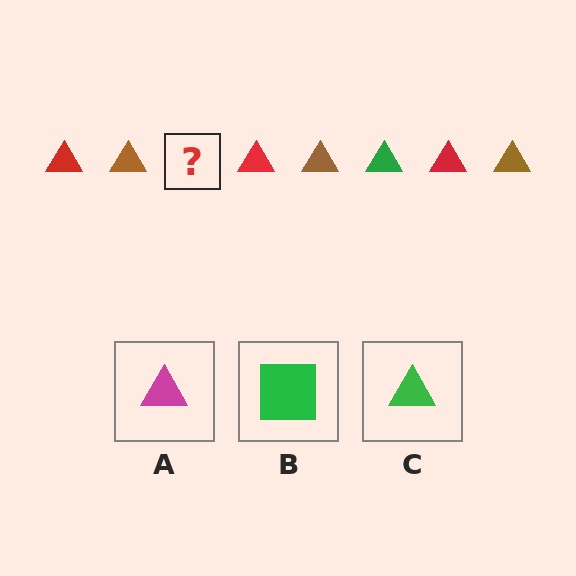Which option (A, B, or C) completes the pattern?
C.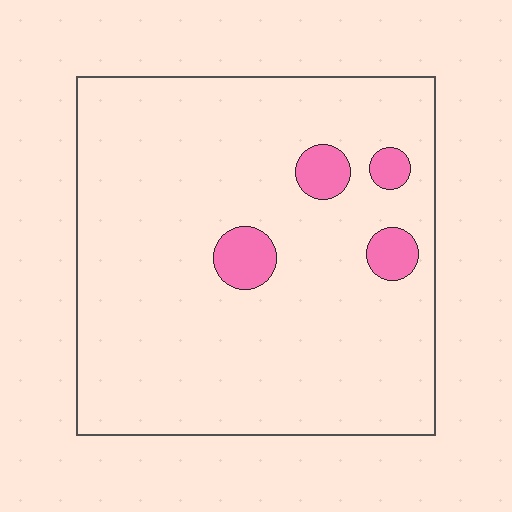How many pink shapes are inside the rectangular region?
4.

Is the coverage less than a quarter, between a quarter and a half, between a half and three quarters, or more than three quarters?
Less than a quarter.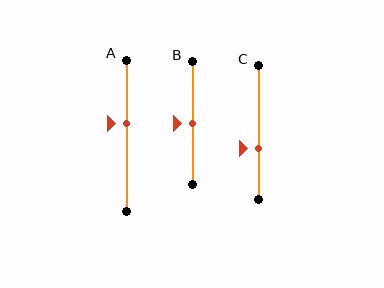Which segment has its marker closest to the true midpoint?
Segment B has its marker closest to the true midpoint.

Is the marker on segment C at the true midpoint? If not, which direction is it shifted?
No, the marker on segment C is shifted downward by about 12% of the segment length.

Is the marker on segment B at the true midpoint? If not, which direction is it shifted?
Yes, the marker on segment B is at the true midpoint.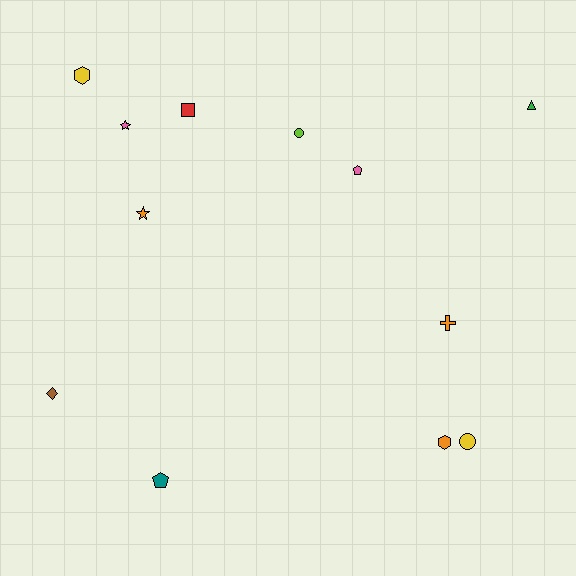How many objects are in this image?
There are 12 objects.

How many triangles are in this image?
There is 1 triangle.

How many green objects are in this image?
There is 1 green object.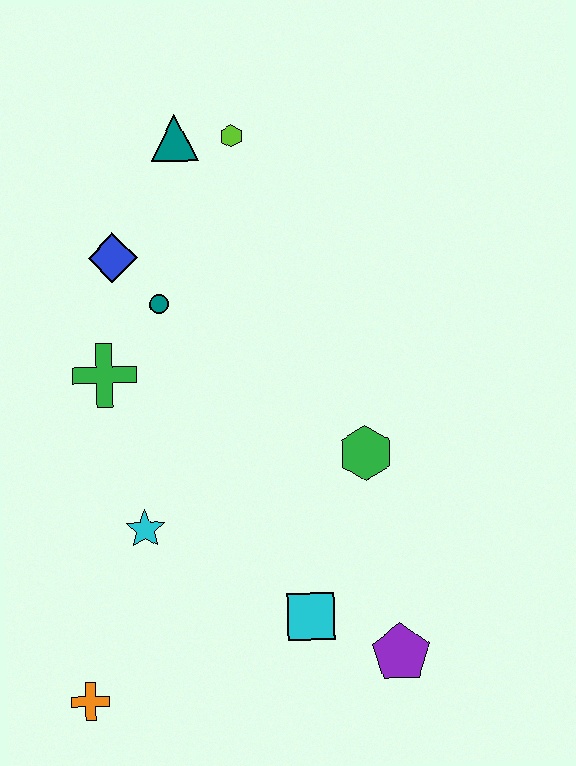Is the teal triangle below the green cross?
No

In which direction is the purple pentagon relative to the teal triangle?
The purple pentagon is below the teal triangle.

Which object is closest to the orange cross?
The cyan star is closest to the orange cross.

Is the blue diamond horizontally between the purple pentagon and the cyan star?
No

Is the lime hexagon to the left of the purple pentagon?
Yes